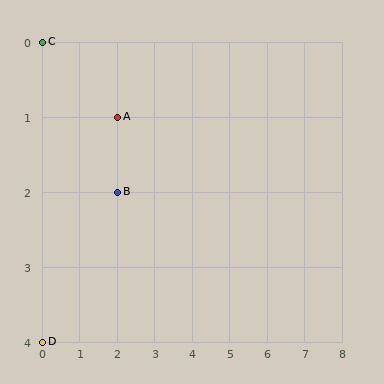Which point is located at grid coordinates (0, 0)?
Point C is at (0, 0).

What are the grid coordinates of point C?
Point C is at grid coordinates (0, 0).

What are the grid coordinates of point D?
Point D is at grid coordinates (0, 4).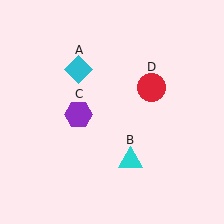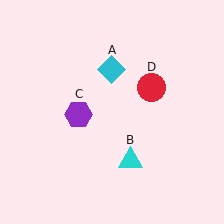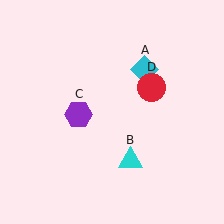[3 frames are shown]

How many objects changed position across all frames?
1 object changed position: cyan diamond (object A).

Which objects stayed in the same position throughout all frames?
Cyan triangle (object B) and purple hexagon (object C) and red circle (object D) remained stationary.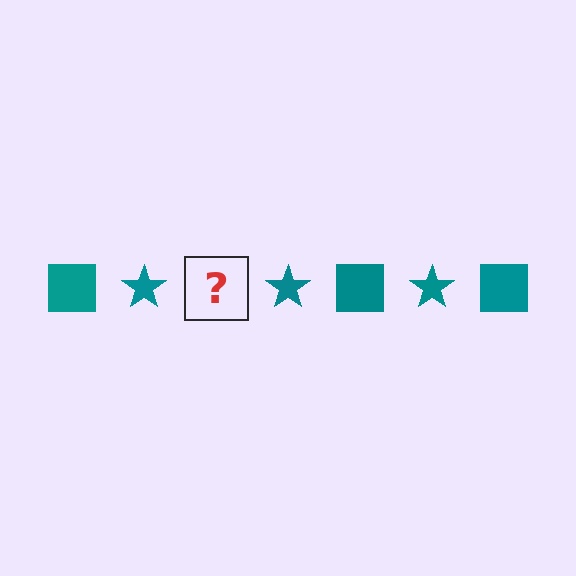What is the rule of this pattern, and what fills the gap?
The rule is that the pattern cycles through square, star shapes in teal. The gap should be filled with a teal square.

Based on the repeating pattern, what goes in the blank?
The blank should be a teal square.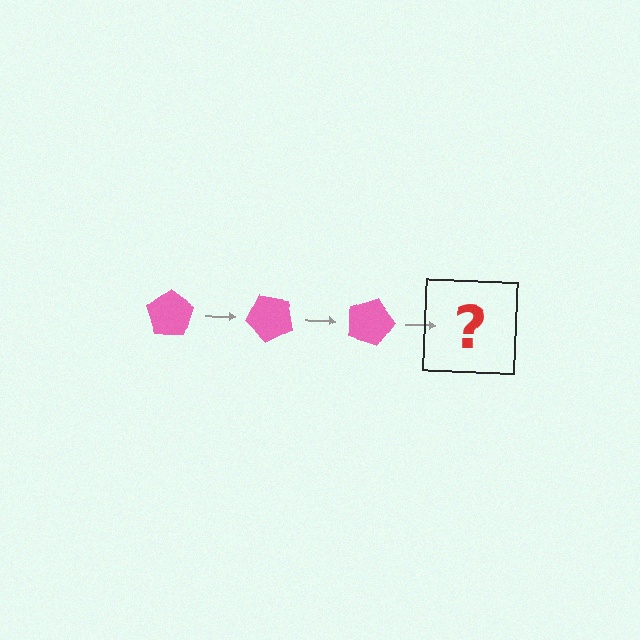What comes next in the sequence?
The next element should be a pink pentagon rotated 135 degrees.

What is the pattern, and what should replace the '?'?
The pattern is that the pentagon rotates 45 degrees each step. The '?' should be a pink pentagon rotated 135 degrees.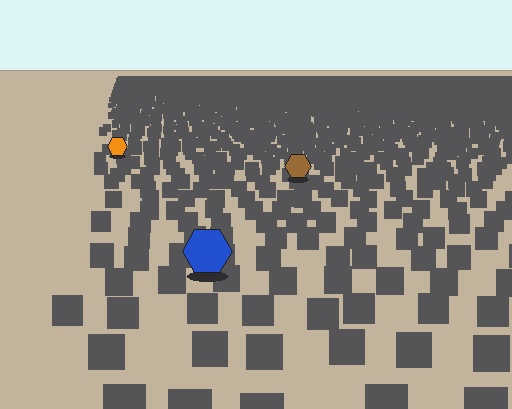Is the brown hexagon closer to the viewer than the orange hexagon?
Yes. The brown hexagon is closer — you can tell from the texture gradient: the ground texture is coarser near it.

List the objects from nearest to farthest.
From nearest to farthest: the blue hexagon, the brown hexagon, the orange hexagon.